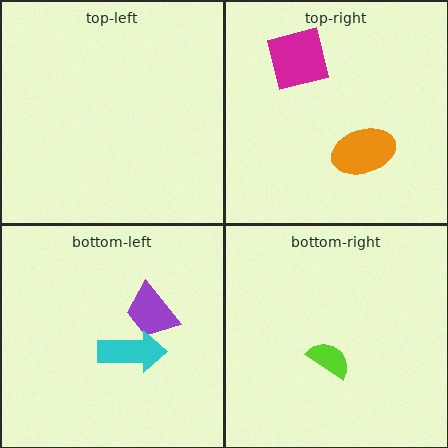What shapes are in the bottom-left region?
The purple trapezoid, the cyan arrow.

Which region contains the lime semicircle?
The bottom-right region.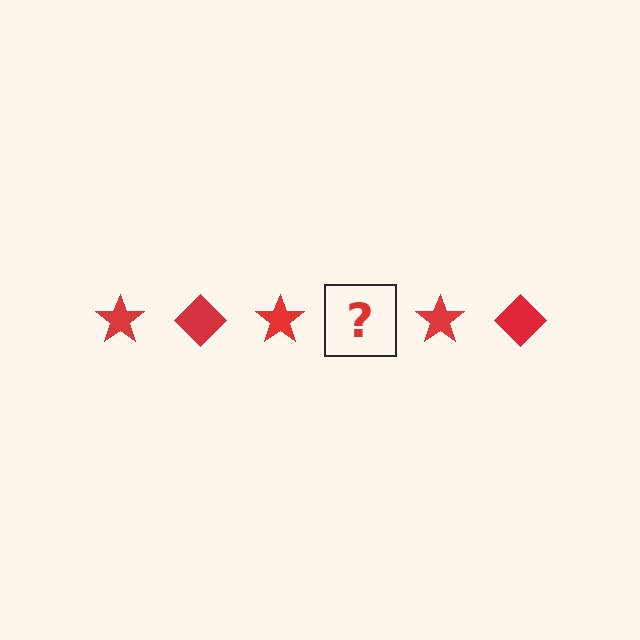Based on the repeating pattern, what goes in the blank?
The blank should be a red diamond.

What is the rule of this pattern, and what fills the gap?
The rule is that the pattern cycles through star, diamond shapes in red. The gap should be filled with a red diamond.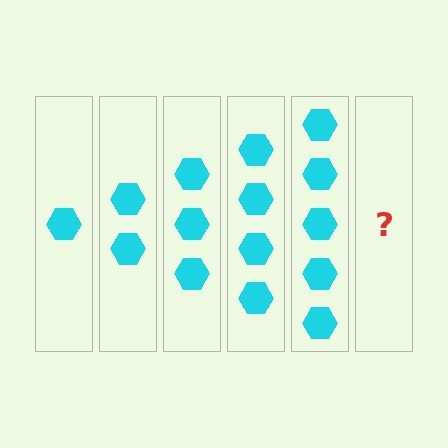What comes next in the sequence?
The next element should be 6 hexagons.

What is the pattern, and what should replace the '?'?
The pattern is that each step adds one more hexagon. The '?' should be 6 hexagons.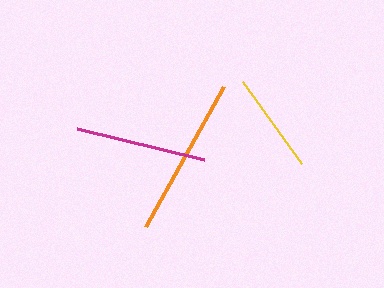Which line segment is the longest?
The orange line is the longest at approximately 161 pixels.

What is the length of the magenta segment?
The magenta segment is approximately 131 pixels long.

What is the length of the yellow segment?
The yellow segment is approximately 101 pixels long.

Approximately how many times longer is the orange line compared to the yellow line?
The orange line is approximately 1.6 times the length of the yellow line.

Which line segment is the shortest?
The yellow line is the shortest at approximately 101 pixels.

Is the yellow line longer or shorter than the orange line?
The orange line is longer than the yellow line.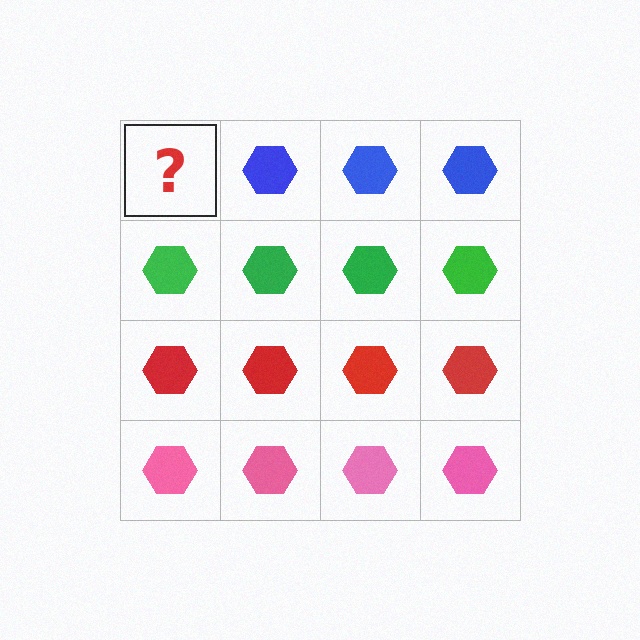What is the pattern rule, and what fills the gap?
The rule is that each row has a consistent color. The gap should be filled with a blue hexagon.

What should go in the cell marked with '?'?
The missing cell should contain a blue hexagon.